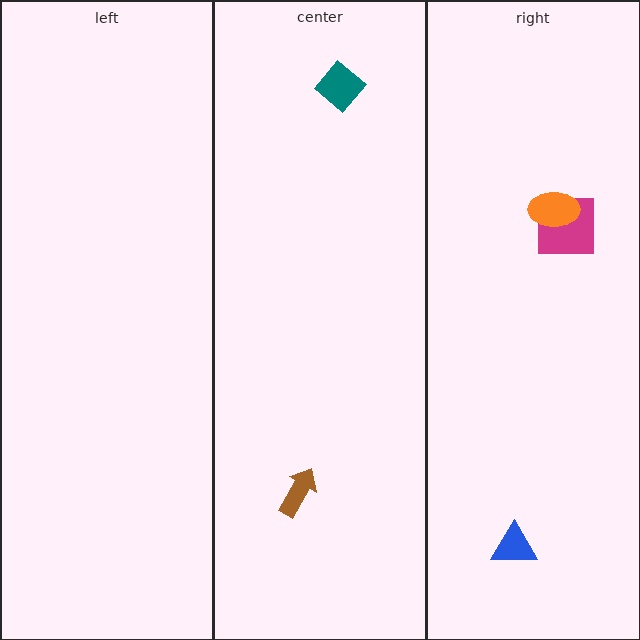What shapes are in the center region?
The brown arrow, the teal diamond.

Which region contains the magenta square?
The right region.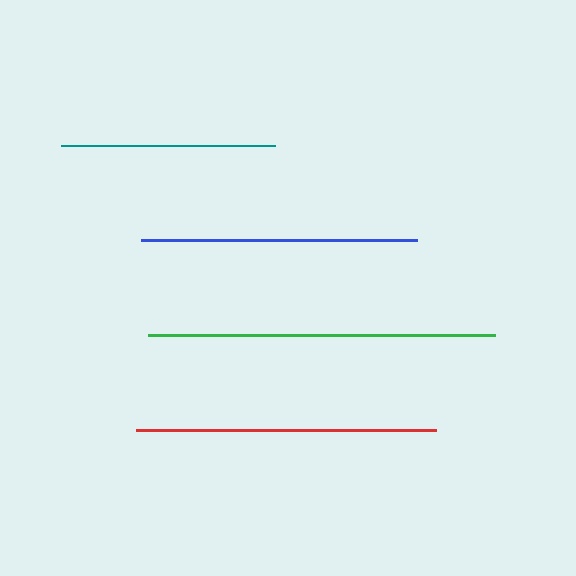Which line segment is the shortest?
The teal line is the shortest at approximately 214 pixels.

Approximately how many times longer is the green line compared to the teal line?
The green line is approximately 1.6 times the length of the teal line.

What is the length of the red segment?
The red segment is approximately 300 pixels long.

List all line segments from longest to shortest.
From longest to shortest: green, red, blue, teal.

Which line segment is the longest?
The green line is the longest at approximately 346 pixels.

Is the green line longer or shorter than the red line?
The green line is longer than the red line.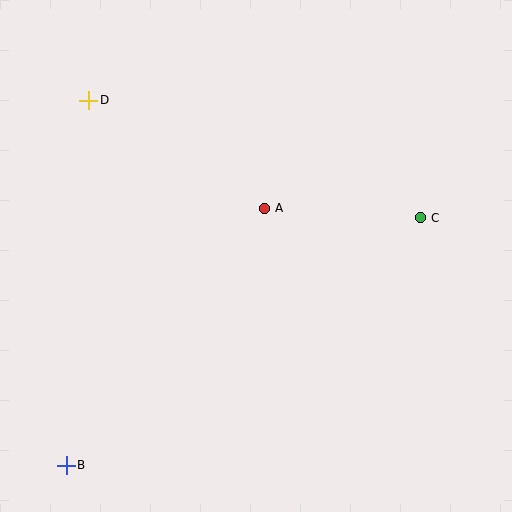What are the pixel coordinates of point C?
Point C is at (420, 218).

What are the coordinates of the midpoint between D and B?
The midpoint between D and B is at (78, 283).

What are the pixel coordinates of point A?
Point A is at (264, 208).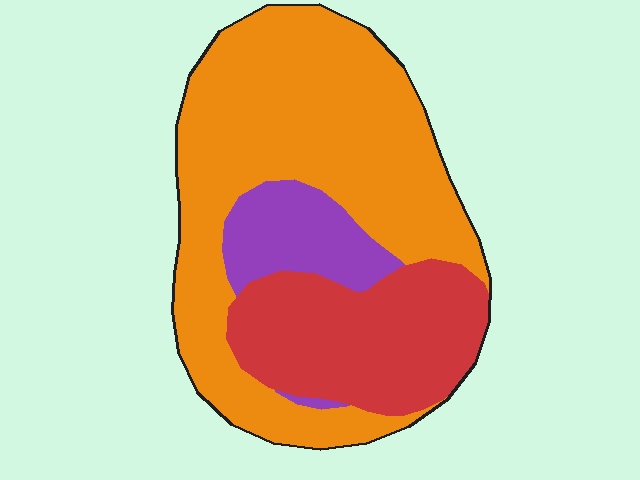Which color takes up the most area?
Orange, at roughly 60%.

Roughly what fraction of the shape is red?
Red takes up between a sixth and a third of the shape.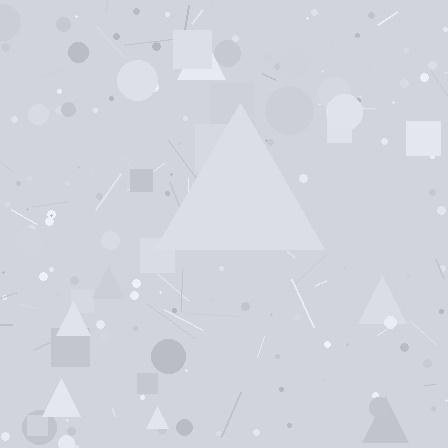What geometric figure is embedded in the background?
A triangle is embedded in the background.